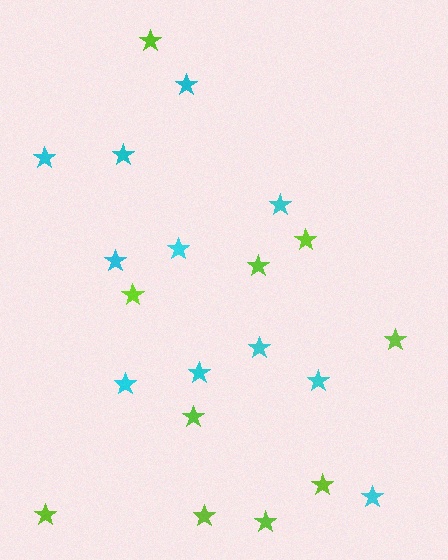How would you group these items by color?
There are 2 groups: one group of lime stars (10) and one group of cyan stars (11).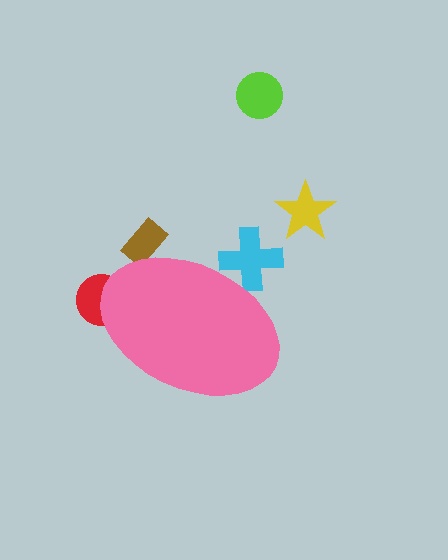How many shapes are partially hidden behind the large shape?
3 shapes are partially hidden.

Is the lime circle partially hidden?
No, the lime circle is fully visible.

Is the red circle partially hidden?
Yes, the red circle is partially hidden behind the pink ellipse.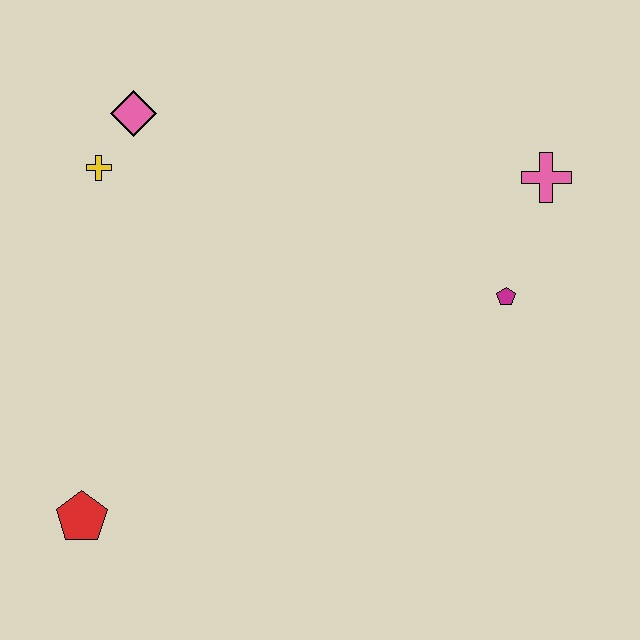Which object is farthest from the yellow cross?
The pink cross is farthest from the yellow cross.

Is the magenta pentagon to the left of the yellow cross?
No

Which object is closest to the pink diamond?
The yellow cross is closest to the pink diamond.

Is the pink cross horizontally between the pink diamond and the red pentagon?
No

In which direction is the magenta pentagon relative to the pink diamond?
The magenta pentagon is to the right of the pink diamond.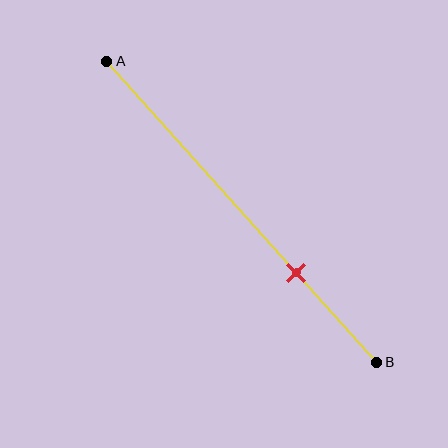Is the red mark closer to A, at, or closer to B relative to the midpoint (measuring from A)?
The red mark is closer to point B than the midpoint of segment AB.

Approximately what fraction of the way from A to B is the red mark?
The red mark is approximately 70% of the way from A to B.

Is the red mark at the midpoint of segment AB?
No, the mark is at about 70% from A, not at the 50% midpoint.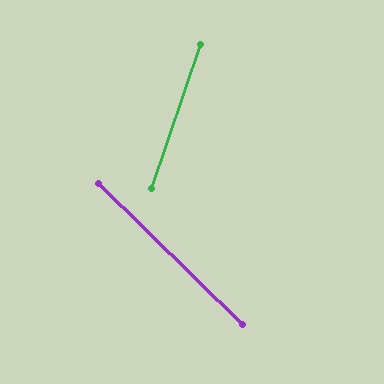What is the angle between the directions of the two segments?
Approximately 65 degrees.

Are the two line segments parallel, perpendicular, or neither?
Neither parallel nor perpendicular — they differ by about 65°.